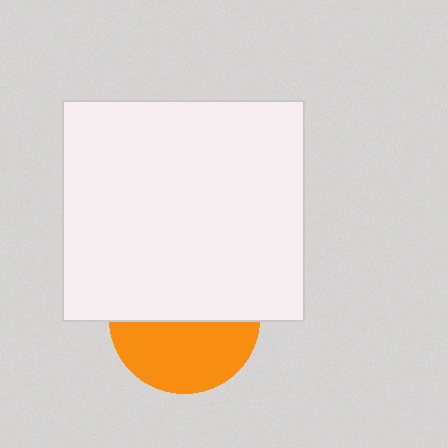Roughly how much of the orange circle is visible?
About half of it is visible (roughly 48%).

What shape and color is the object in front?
The object in front is a white rectangle.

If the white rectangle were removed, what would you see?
You would see the complete orange circle.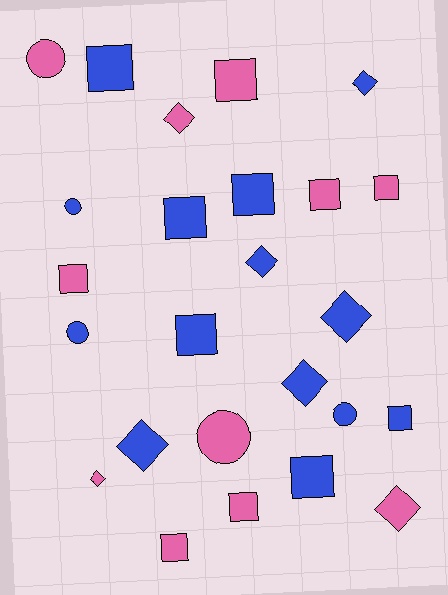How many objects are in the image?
There are 25 objects.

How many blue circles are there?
There are 3 blue circles.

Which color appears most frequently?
Blue, with 14 objects.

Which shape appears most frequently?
Square, with 12 objects.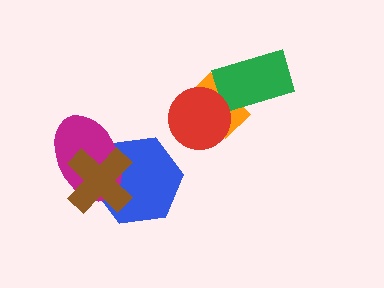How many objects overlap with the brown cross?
2 objects overlap with the brown cross.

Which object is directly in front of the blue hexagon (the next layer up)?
The magenta ellipse is directly in front of the blue hexagon.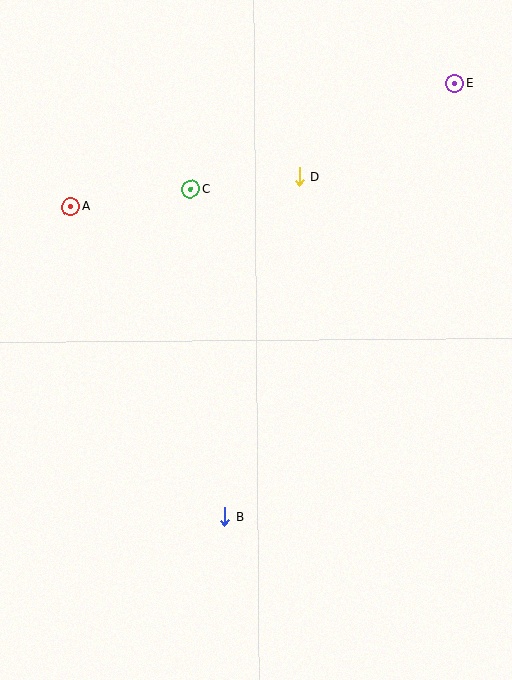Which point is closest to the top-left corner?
Point A is closest to the top-left corner.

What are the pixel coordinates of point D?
Point D is at (299, 176).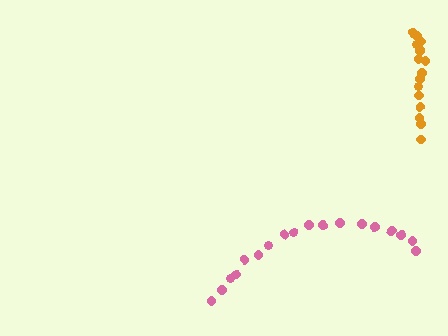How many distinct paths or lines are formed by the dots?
There are 2 distinct paths.